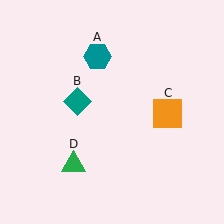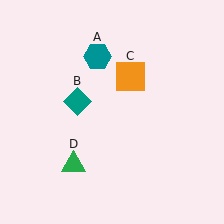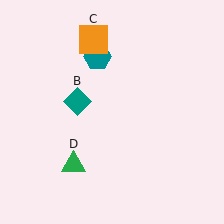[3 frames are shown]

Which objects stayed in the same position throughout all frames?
Teal hexagon (object A) and teal diamond (object B) and green triangle (object D) remained stationary.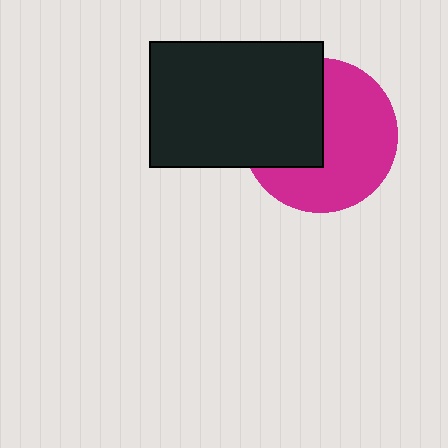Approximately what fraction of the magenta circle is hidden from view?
Roughly 39% of the magenta circle is hidden behind the black rectangle.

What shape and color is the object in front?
The object in front is a black rectangle.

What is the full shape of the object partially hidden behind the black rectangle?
The partially hidden object is a magenta circle.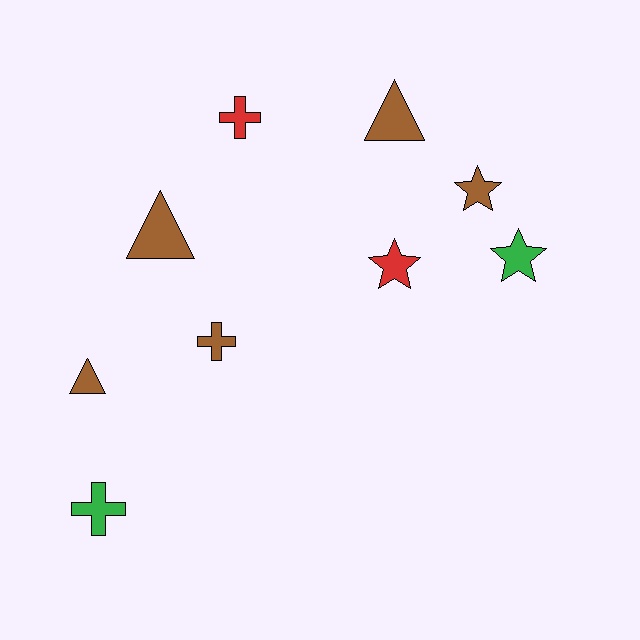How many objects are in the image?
There are 9 objects.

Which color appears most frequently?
Brown, with 5 objects.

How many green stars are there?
There is 1 green star.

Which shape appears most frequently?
Star, with 3 objects.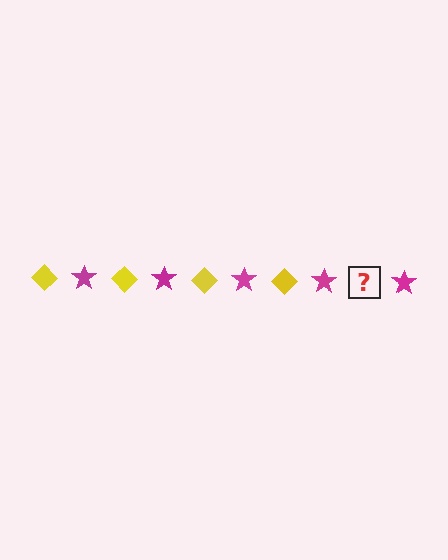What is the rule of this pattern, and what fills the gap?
The rule is that the pattern alternates between yellow diamond and magenta star. The gap should be filled with a yellow diamond.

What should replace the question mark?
The question mark should be replaced with a yellow diamond.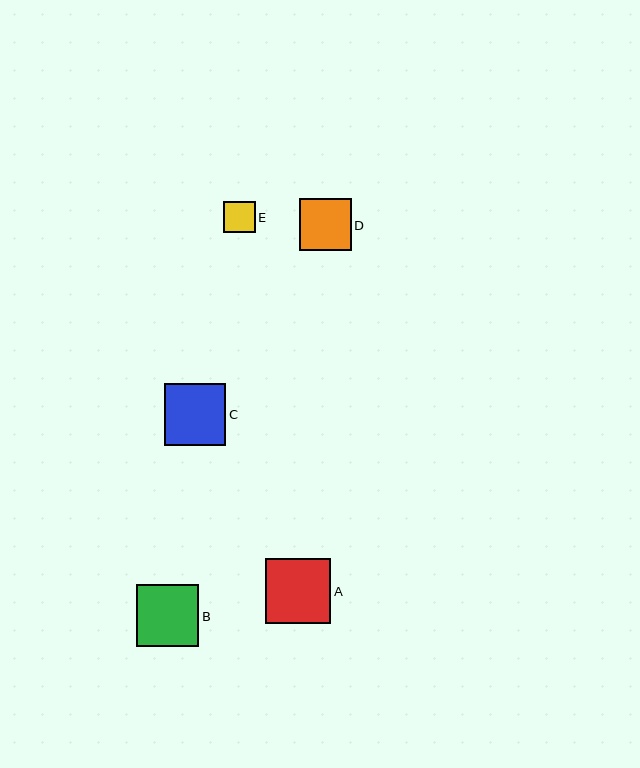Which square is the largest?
Square A is the largest with a size of approximately 65 pixels.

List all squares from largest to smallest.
From largest to smallest: A, B, C, D, E.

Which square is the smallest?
Square E is the smallest with a size of approximately 31 pixels.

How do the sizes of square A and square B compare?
Square A and square B are approximately the same size.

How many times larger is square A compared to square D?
Square A is approximately 1.3 times the size of square D.